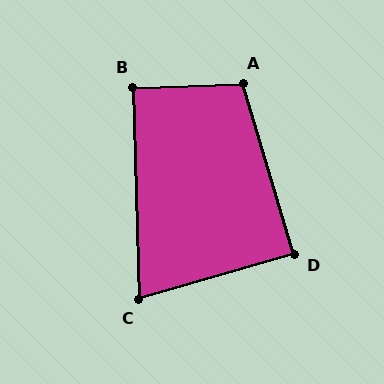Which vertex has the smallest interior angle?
C, at approximately 76 degrees.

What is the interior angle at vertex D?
Approximately 89 degrees (approximately right).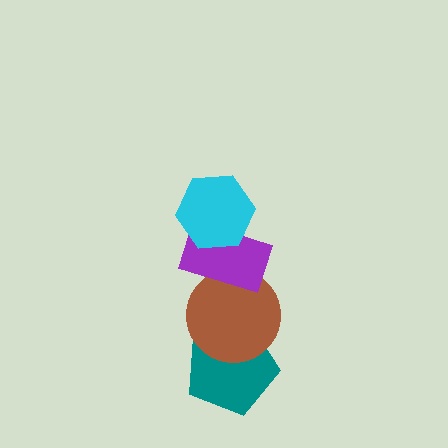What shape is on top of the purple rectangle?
The cyan hexagon is on top of the purple rectangle.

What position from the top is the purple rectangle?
The purple rectangle is 2nd from the top.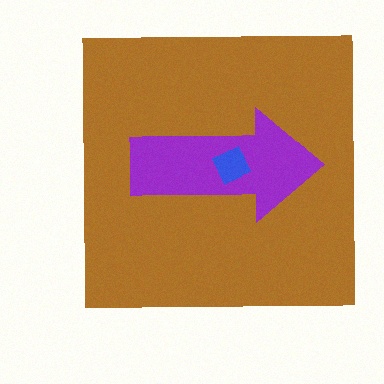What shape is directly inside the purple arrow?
The blue diamond.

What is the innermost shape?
The blue diamond.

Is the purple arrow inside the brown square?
Yes.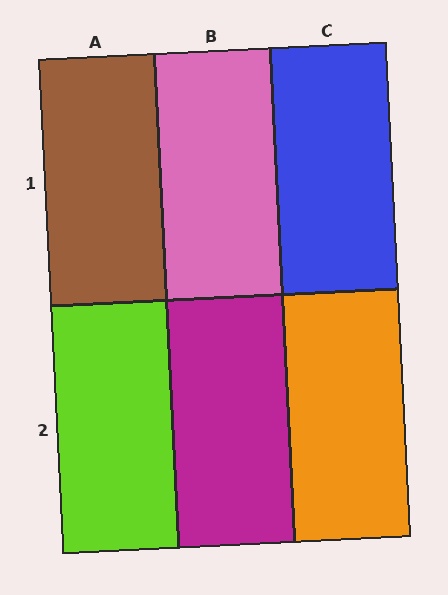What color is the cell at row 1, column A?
Brown.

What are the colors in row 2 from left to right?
Lime, magenta, orange.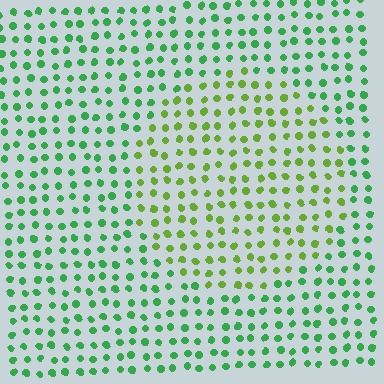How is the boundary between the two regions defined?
The boundary is defined purely by a slight shift in hue (about 39 degrees). Spacing, size, and orientation are identical on both sides.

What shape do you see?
I see a circle.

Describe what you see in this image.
The image is filled with small green elements in a uniform arrangement. A circle-shaped region is visible where the elements are tinted to a slightly different hue, forming a subtle color boundary.